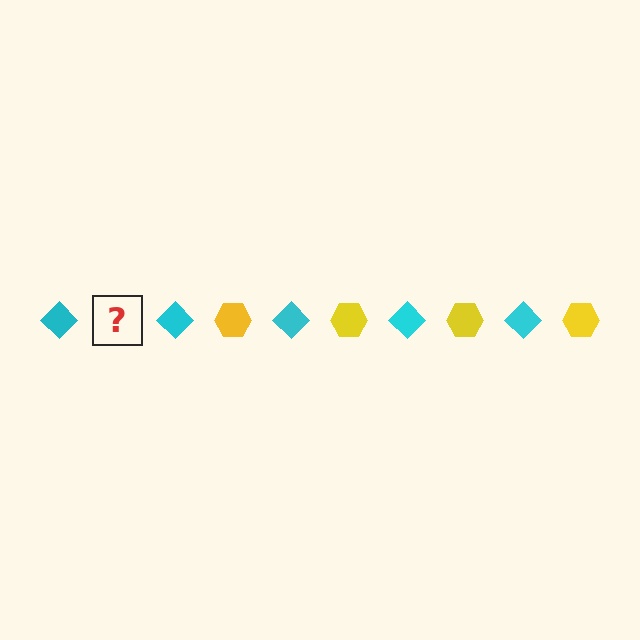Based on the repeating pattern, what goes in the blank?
The blank should be a yellow hexagon.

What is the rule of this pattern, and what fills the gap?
The rule is that the pattern alternates between cyan diamond and yellow hexagon. The gap should be filled with a yellow hexagon.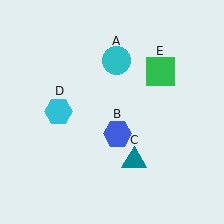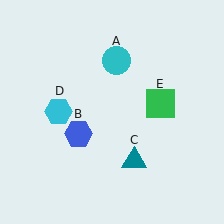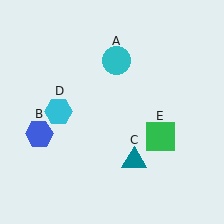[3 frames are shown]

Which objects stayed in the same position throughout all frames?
Cyan circle (object A) and teal triangle (object C) and cyan hexagon (object D) remained stationary.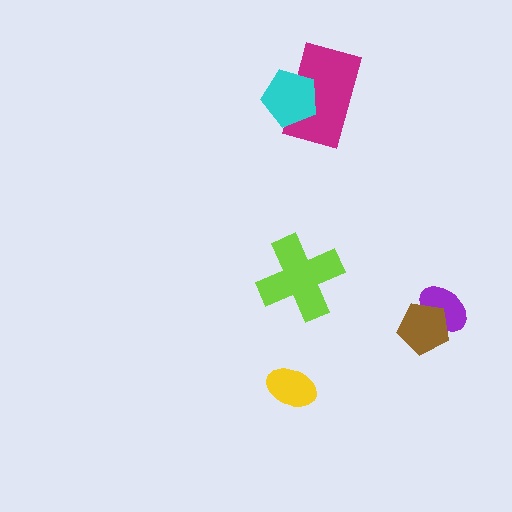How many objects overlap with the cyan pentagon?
1 object overlaps with the cyan pentagon.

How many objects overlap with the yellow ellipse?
0 objects overlap with the yellow ellipse.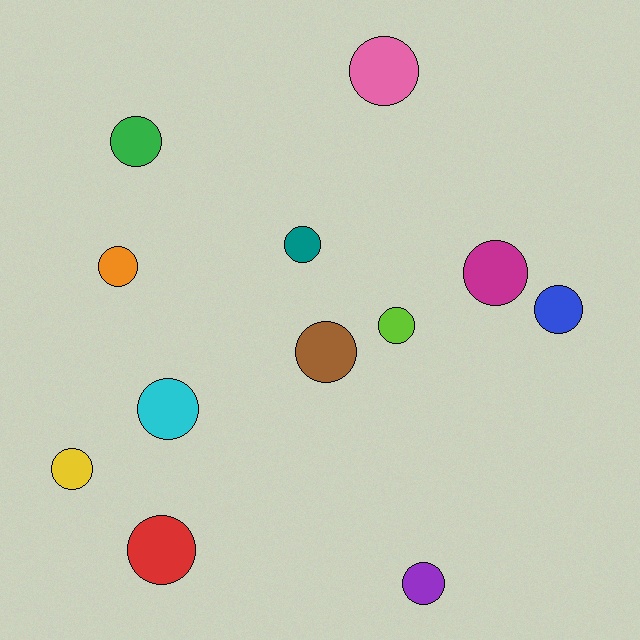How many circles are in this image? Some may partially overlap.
There are 12 circles.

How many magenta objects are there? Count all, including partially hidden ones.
There is 1 magenta object.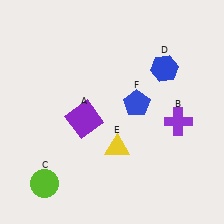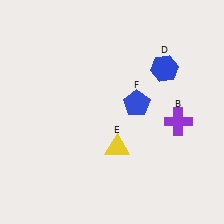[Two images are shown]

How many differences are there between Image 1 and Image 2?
There are 2 differences between the two images.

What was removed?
The purple square (A), the lime circle (C) were removed in Image 2.